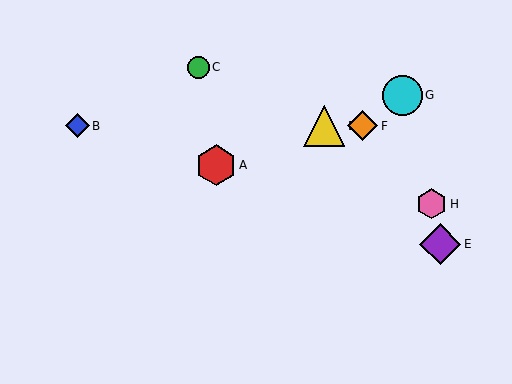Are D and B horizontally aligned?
Yes, both are at y≈126.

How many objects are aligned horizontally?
3 objects (B, D, F) are aligned horizontally.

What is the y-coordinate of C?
Object C is at y≈67.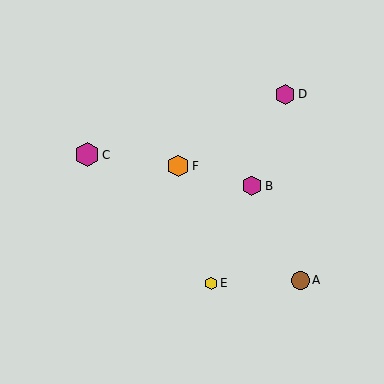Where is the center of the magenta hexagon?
The center of the magenta hexagon is at (285, 94).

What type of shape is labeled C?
Shape C is a magenta hexagon.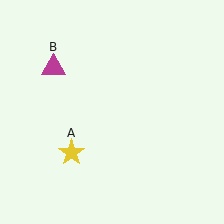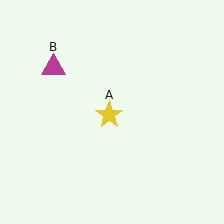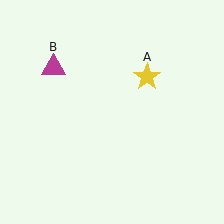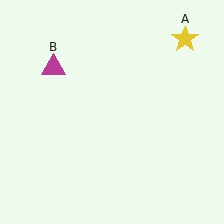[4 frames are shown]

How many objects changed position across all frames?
1 object changed position: yellow star (object A).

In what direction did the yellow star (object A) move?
The yellow star (object A) moved up and to the right.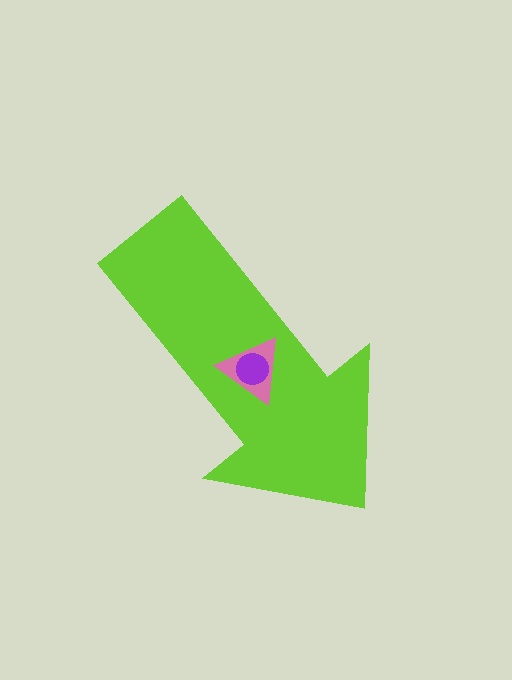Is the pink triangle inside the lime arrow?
Yes.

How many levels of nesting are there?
3.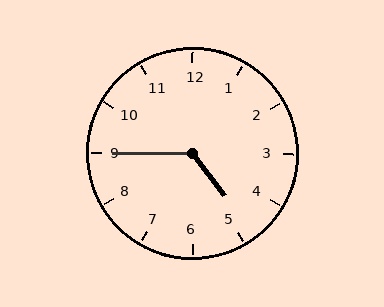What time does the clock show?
4:45.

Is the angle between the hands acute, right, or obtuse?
It is obtuse.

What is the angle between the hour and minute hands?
Approximately 128 degrees.